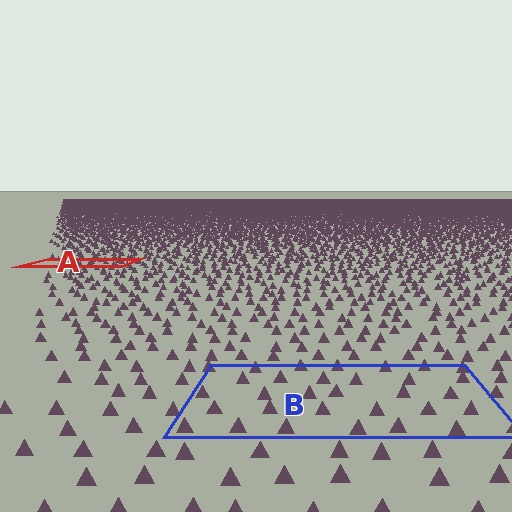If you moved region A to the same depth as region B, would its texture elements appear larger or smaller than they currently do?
They would appear larger. At a closer depth, the same texture elements are projected at a bigger on-screen size.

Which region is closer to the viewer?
Region B is closer. The texture elements there are larger and more spread out.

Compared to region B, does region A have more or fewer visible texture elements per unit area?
Region A has more texture elements per unit area — they are packed more densely because it is farther away.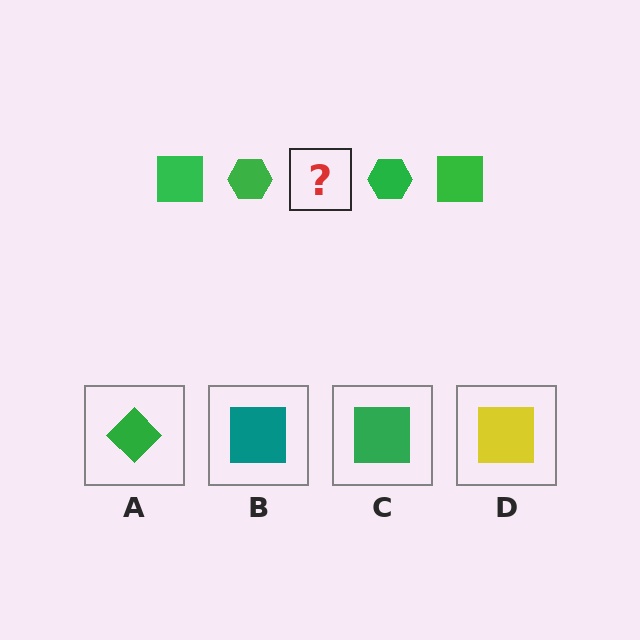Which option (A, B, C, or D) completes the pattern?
C.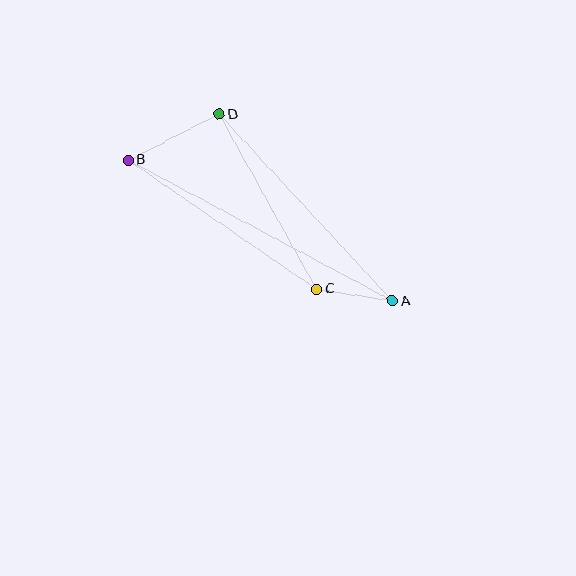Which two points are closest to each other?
Points A and C are closest to each other.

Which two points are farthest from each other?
Points A and B are farthest from each other.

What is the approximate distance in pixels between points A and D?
The distance between A and D is approximately 255 pixels.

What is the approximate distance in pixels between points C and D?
The distance between C and D is approximately 200 pixels.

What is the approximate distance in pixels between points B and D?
The distance between B and D is approximately 102 pixels.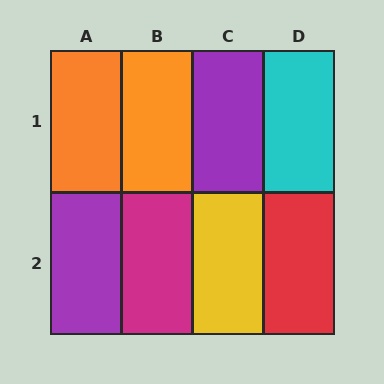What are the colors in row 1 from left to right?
Orange, orange, purple, cyan.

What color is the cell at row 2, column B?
Magenta.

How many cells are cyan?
1 cell is cyan.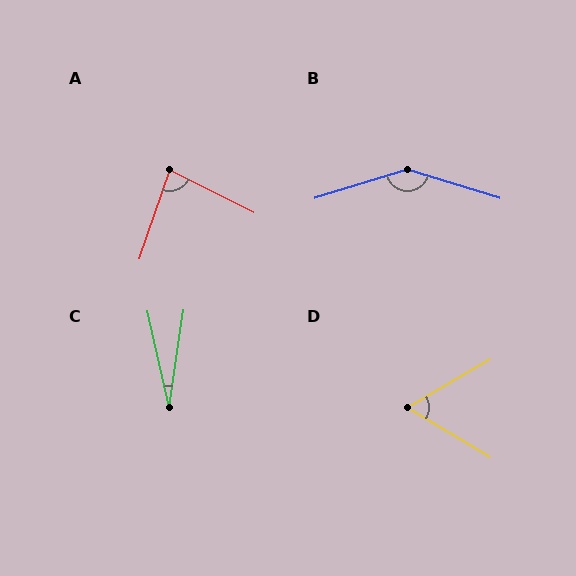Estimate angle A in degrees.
Approximately 83 degrees.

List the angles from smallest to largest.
C (21°), D (61°), A (83°), B (146°).